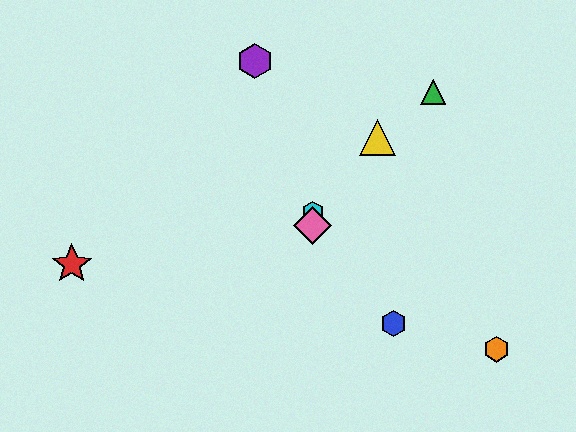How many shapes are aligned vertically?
2 shapes (the cyan hexagon, the pink diamond) are aligned vertically.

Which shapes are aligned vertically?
The cyan hexagon, the pink diamond are aligned vertically.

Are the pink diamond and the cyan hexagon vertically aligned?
Yes, both are at x≈313.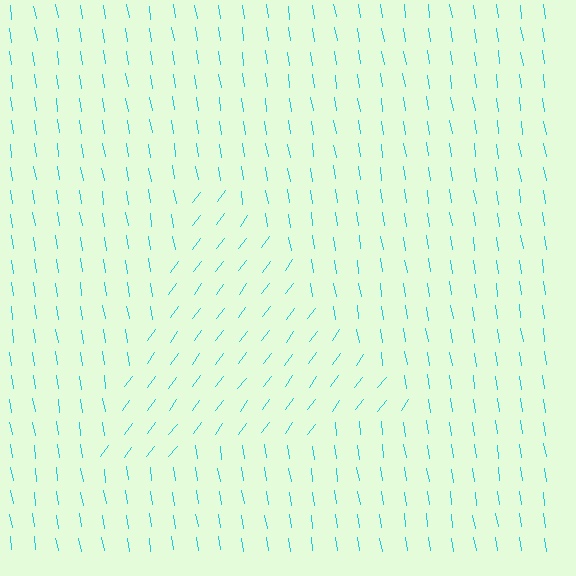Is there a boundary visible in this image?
Yes, there is a texture boundary formed by a change in line orientation.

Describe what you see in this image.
The image is filled with small cyan line segments. A triangle region in the image has lines oriented differently from the surrounding lines, creating a visible texture boundary.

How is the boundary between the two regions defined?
The boundary is defined purely by a change in line orientation (approximately 45 degrees difference). All lines are the same color and thickness.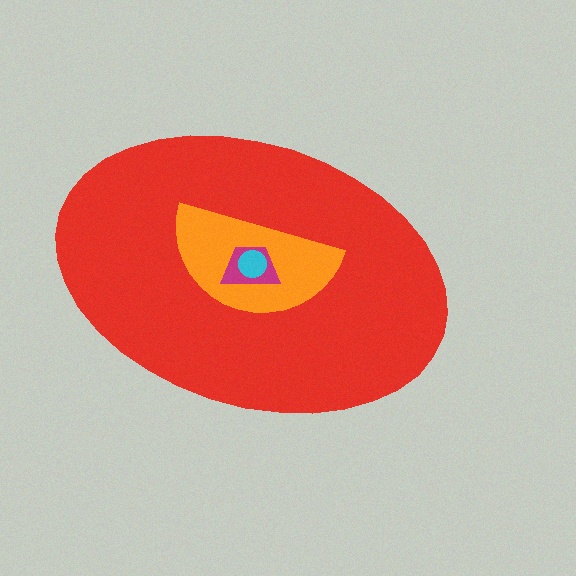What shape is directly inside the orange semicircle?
The magenta trapezoid.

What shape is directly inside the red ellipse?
The orange semicircle.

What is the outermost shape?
The red ellipse.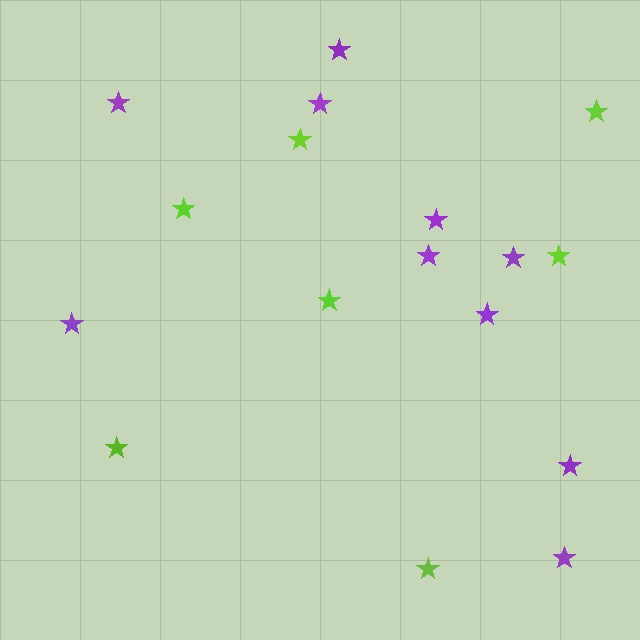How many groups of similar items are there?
There are 2 groups: one group of lime stars (7) and one group of purple stars (10).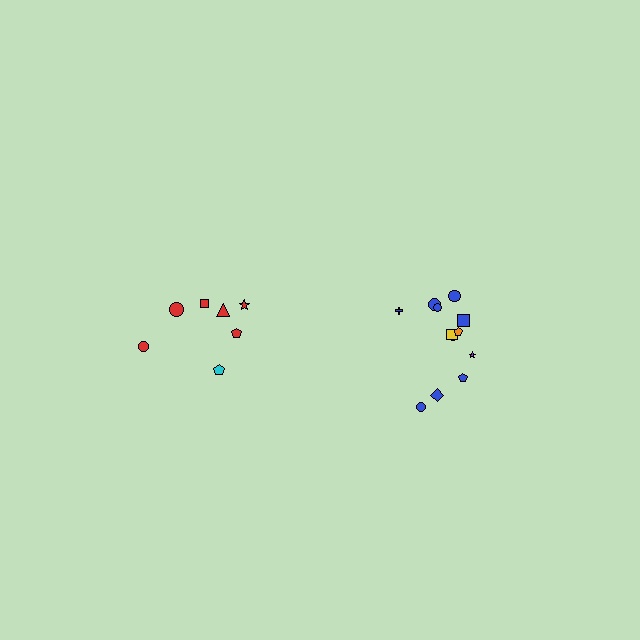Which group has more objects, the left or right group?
The right group.